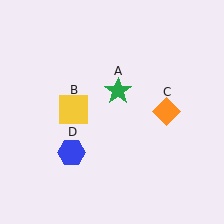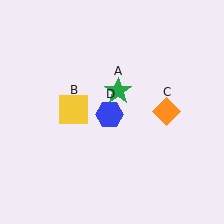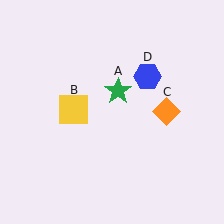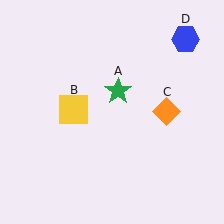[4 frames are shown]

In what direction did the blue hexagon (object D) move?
The blue hexagon (object D) moved up and to the right.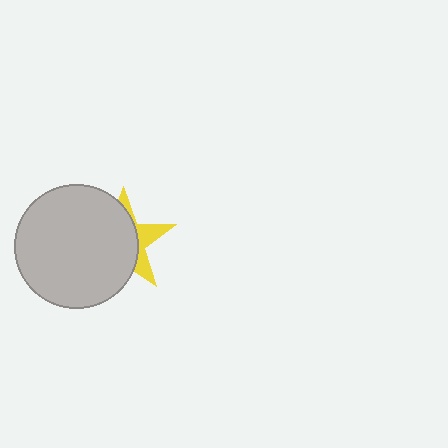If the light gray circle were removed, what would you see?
You would see the complete yellow star.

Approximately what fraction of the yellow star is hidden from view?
Roughly 68% of the yellow star is hidden behind the light gray circle.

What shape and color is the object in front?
The object in front is a light gray circle.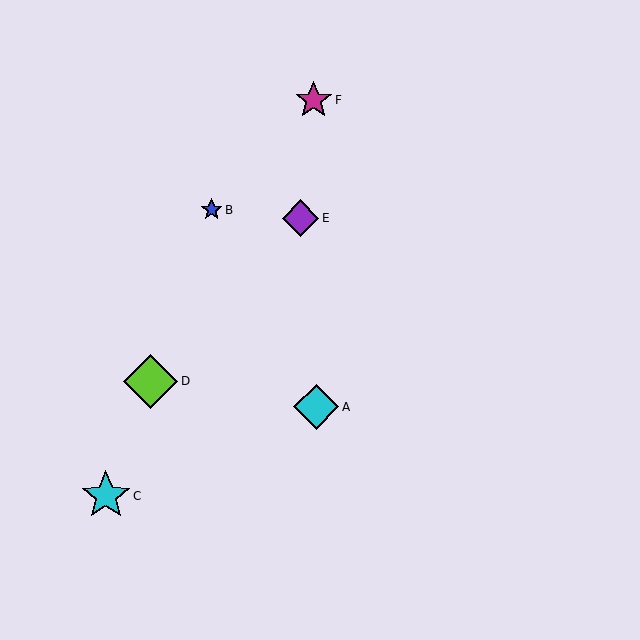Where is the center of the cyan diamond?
The center of the cyan diamond is at (316, 407).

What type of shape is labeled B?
Shape B is a blue star.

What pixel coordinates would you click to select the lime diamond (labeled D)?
Click at (150, 381) to select the lime diamond D.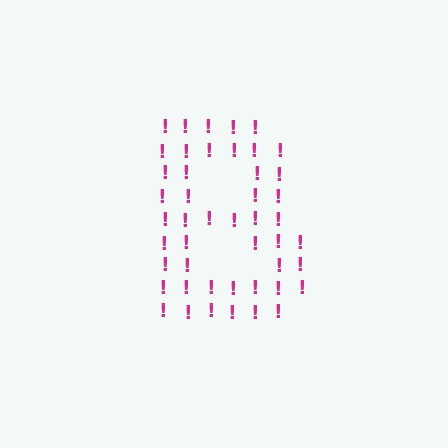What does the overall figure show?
The overall figure shows the letter B.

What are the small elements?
The small elements are exclamation marks.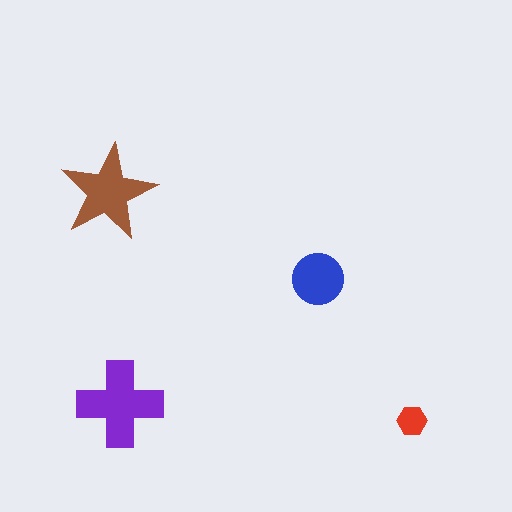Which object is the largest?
The purple cross.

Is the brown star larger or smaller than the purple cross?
Smaller.